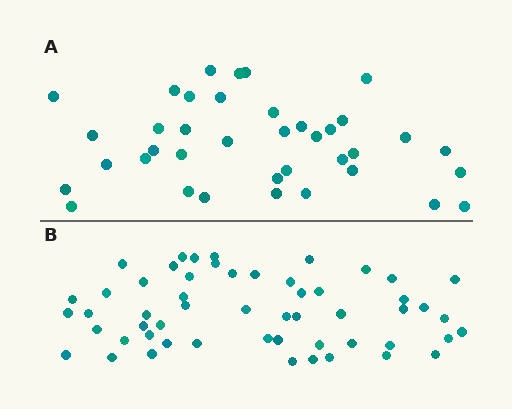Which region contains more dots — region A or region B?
Region B (the bottom region) has more dots.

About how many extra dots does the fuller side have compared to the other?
Region B has approximately 15 more dots than region A.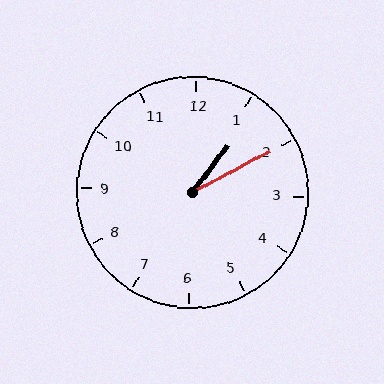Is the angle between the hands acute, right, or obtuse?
It is acute.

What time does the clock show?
1:10.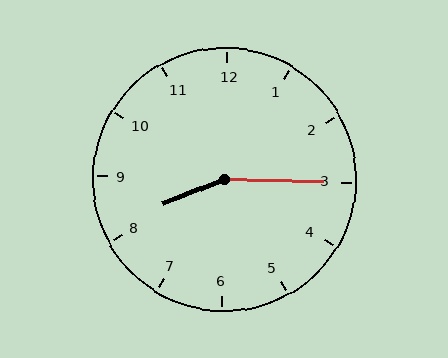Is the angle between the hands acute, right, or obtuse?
It is obtuse.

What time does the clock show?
8:15.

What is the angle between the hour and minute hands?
Approximately 158 degrees.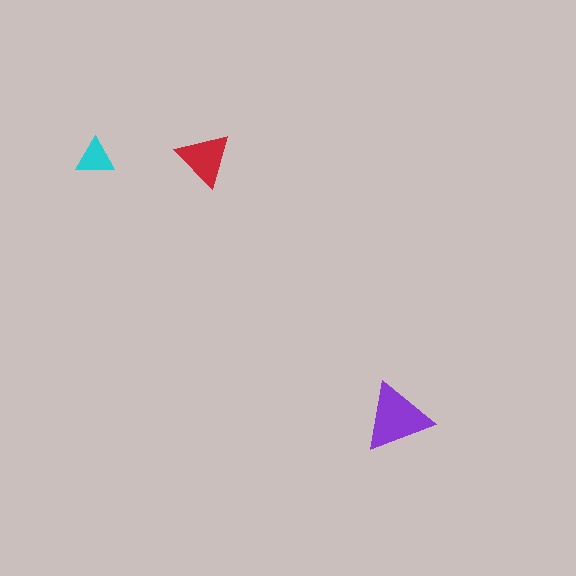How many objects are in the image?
There are 3 objects in the image.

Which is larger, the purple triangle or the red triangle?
The purple one.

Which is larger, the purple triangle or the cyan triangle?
The purple one.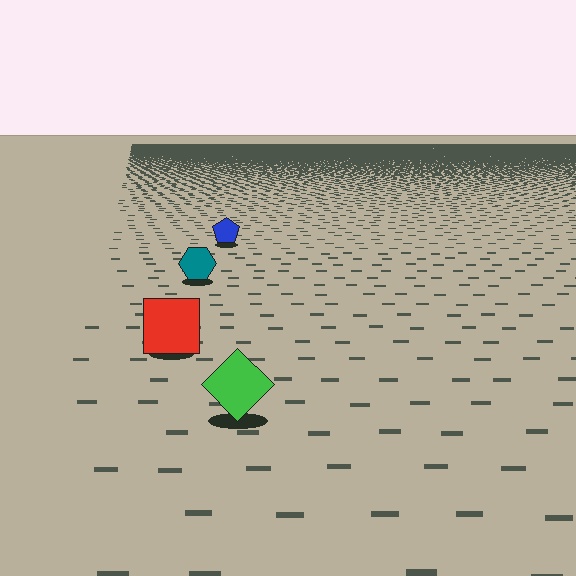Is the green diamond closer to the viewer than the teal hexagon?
Yes. The green diamond is closer — you can tell from the texture gradient: the ground texture is coarser near it.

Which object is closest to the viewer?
The green diamond is closest. The texture marks near it are larger and more spread out.